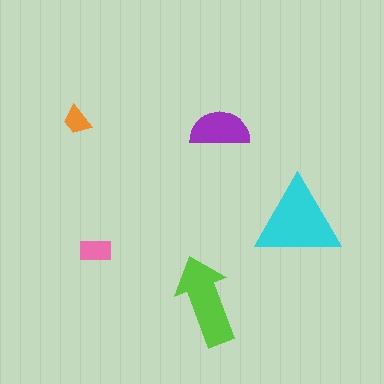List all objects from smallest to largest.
The orange trapezoid, the pink rectangle, the purple semicircle, the lime arrow, the cyan triangle.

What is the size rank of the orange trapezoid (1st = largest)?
5th.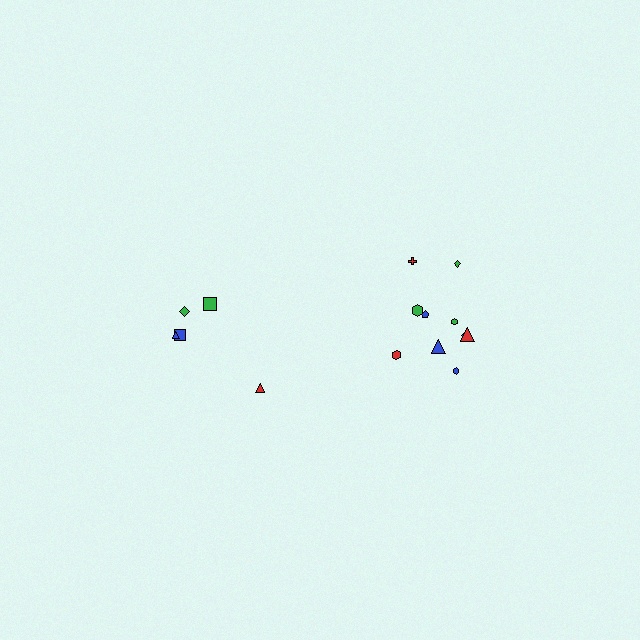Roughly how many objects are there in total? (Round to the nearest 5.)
Roughly 15 objects in total.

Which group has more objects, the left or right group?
The right group.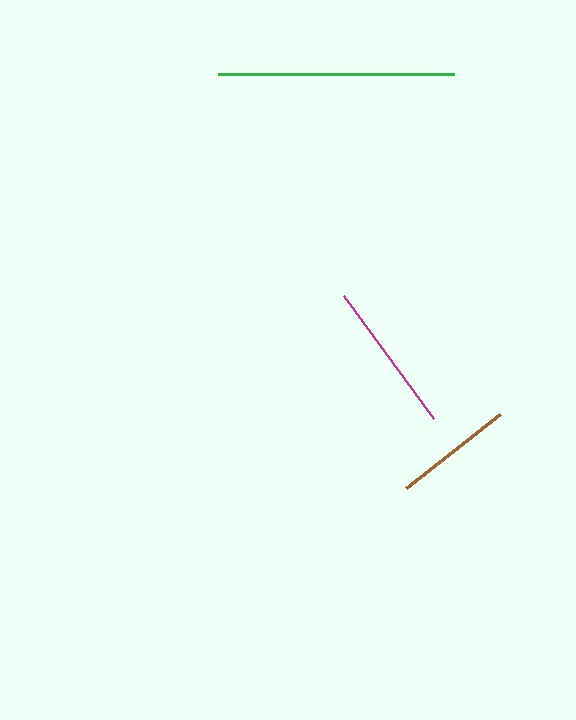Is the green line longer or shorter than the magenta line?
The green line is longer than the magenta line.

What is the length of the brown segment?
The brown segment is approximately 120 pixels long.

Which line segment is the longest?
The green line is the longest at approximately 235 pixels.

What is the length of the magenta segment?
The magenta segment is approximately 151 pixels long.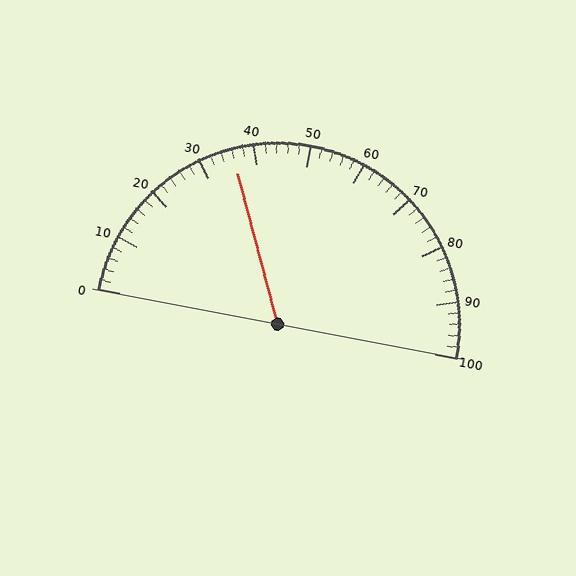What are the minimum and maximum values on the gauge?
The gauge ranges from 0 to 100.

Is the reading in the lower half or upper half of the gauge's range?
The reading is in the lower half of the range (0 to 100).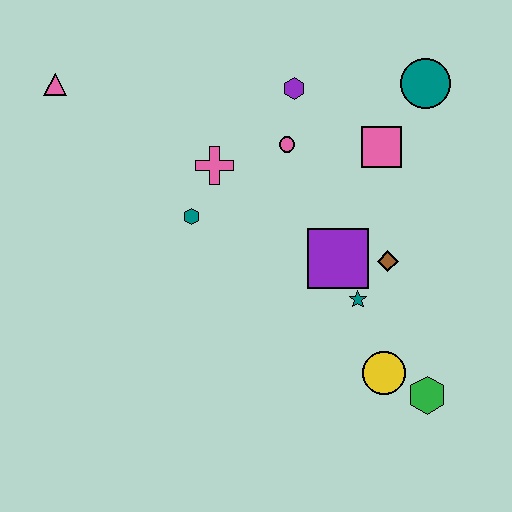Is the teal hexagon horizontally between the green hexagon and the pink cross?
No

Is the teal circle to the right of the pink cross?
Yes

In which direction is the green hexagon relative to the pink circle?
The green hexagon is below the pink circle.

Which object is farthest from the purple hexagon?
The green hexagon is farthest from the purple hexagon.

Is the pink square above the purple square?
Yes